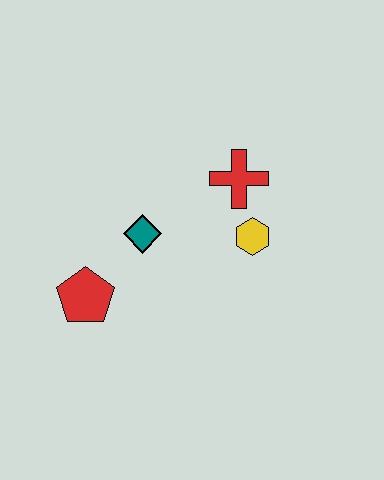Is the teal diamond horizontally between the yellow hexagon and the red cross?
No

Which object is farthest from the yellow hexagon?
The red pentagon is farthest from the yellow hexagon.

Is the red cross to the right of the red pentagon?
Yes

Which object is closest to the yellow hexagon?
The red cross is closest to the yellow hexagon.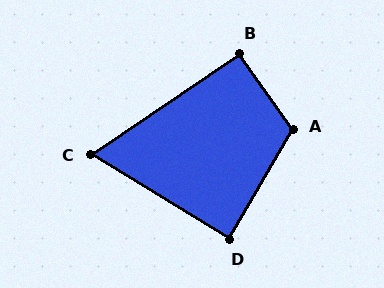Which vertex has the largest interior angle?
A, at approximately 114 degrees.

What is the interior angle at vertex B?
Approximately 91 degrees (approximately right).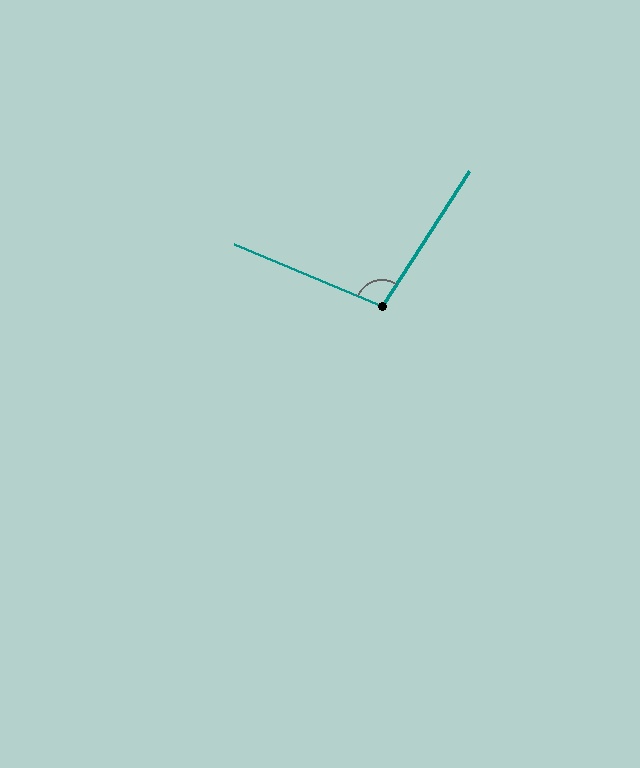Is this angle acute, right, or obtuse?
It is obtuse.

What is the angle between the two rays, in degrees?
Approximately 100 degrees.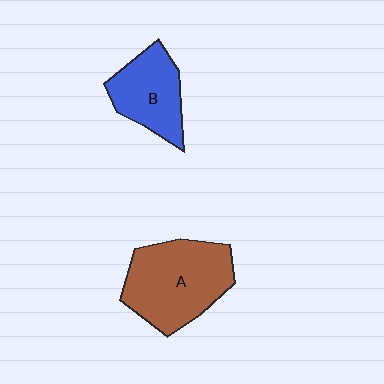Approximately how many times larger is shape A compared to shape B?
Approximately 1.5 times.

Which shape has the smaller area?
Shape B (blue).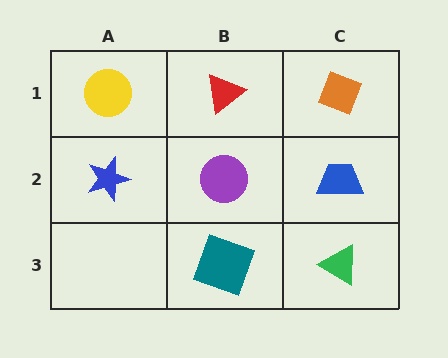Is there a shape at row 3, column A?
No, that cell is empty.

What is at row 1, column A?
A yellow circle.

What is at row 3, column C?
A green triangle.